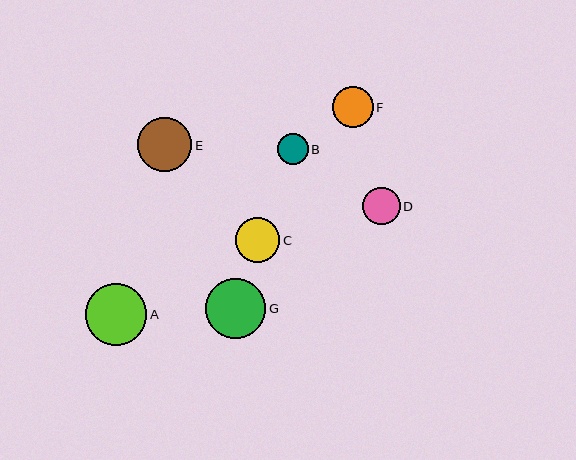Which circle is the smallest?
Circle B is the smallest with a size of approximately 31 pixels.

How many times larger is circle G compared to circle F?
Circle G is approximately 1.5 times the size of circle F.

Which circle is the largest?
Circle A is the largest with a size of approximately 62 pixels.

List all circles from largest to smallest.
From largest to smallest: A, G, E, C, F, D, B.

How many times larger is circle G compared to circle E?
Circle G is approximately 1.1 times the size of circle E.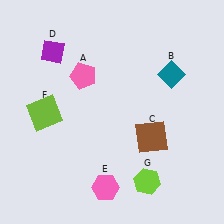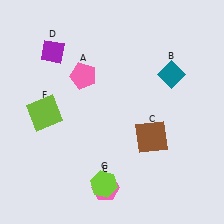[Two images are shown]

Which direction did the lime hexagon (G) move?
The lime hexagon (G) moved left.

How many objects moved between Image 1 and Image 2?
1 object moved between the two images.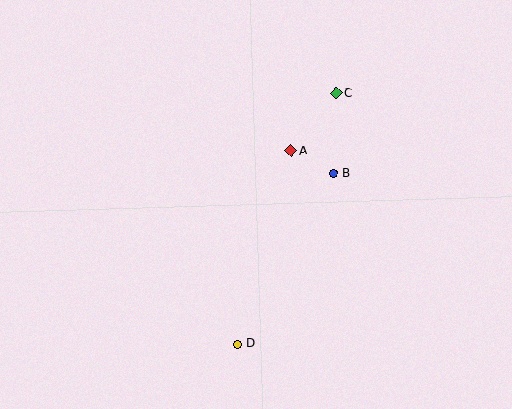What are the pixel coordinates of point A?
Point A is at (291, 151).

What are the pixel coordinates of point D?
Point D is at (238, 344).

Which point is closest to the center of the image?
Point A at (291, 151) is closest to the center.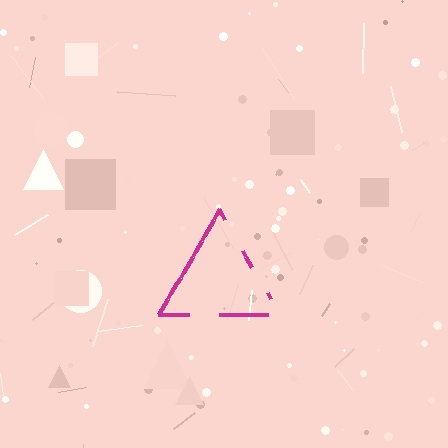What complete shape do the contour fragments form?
The contour fragments form a triangle.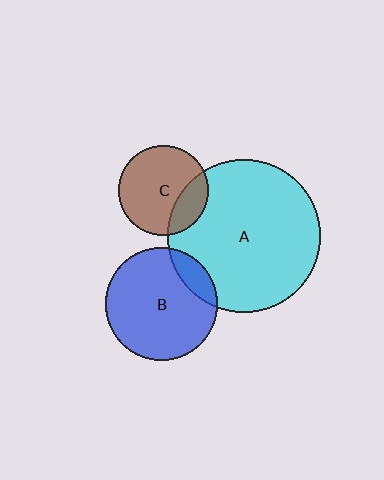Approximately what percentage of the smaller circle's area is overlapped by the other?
Approximately 15%.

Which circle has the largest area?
Circle A (cyan).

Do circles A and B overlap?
Yes.